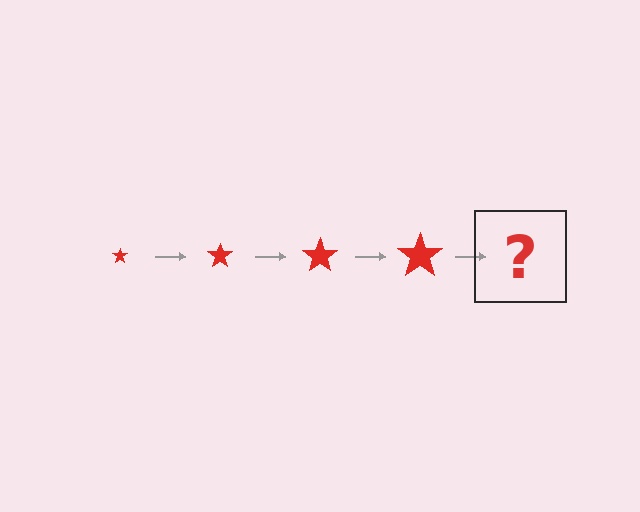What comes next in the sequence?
The next element should be a red star, larger than the previous one.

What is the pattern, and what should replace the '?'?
The pattern is that the star gets progressively larger each step. The '?' should be a red star, larger than the previous one.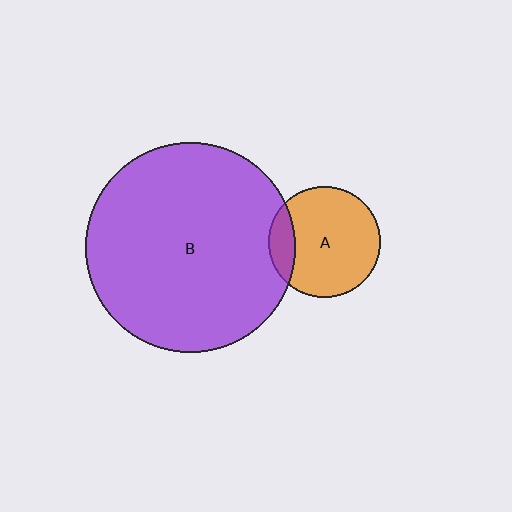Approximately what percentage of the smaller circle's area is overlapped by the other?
Approximately 15%.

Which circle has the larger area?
Circle B (purple).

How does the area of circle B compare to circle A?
Approximately 3.5 times.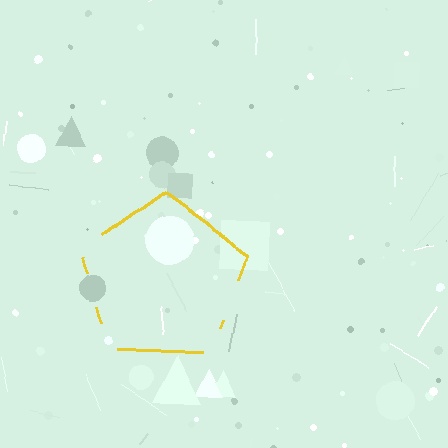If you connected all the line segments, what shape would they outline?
They would outline a pentagon.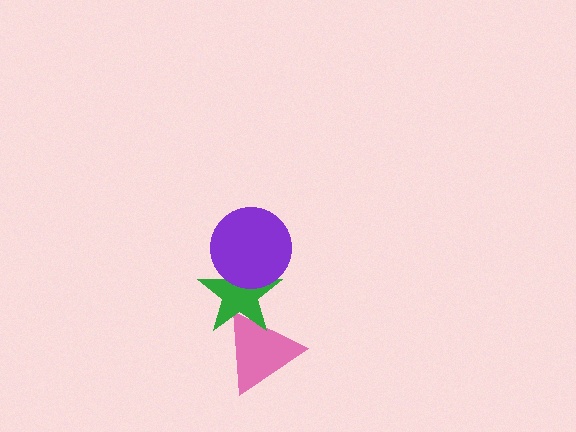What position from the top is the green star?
The green star is 2nd from the top.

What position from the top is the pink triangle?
The pink triangle is 3rd from the top.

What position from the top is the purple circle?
The purple circle is 1st from the top.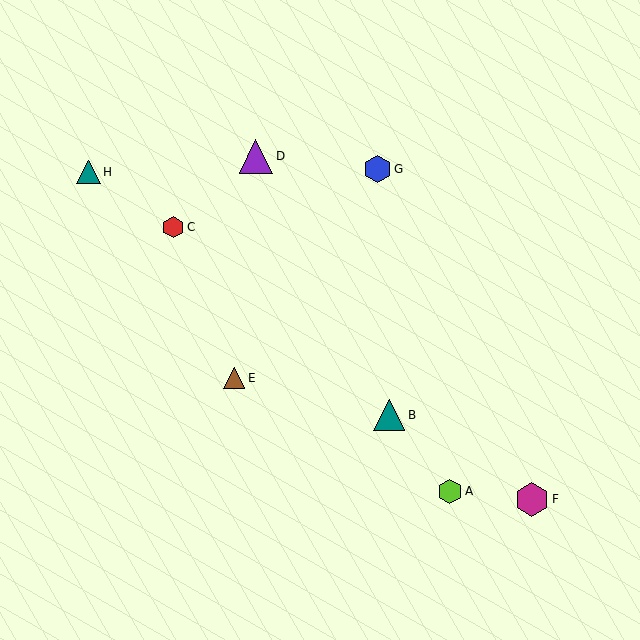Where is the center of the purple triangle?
The center of the purple triangle is at (256, 156).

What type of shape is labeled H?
Shape H is a teal triangle.